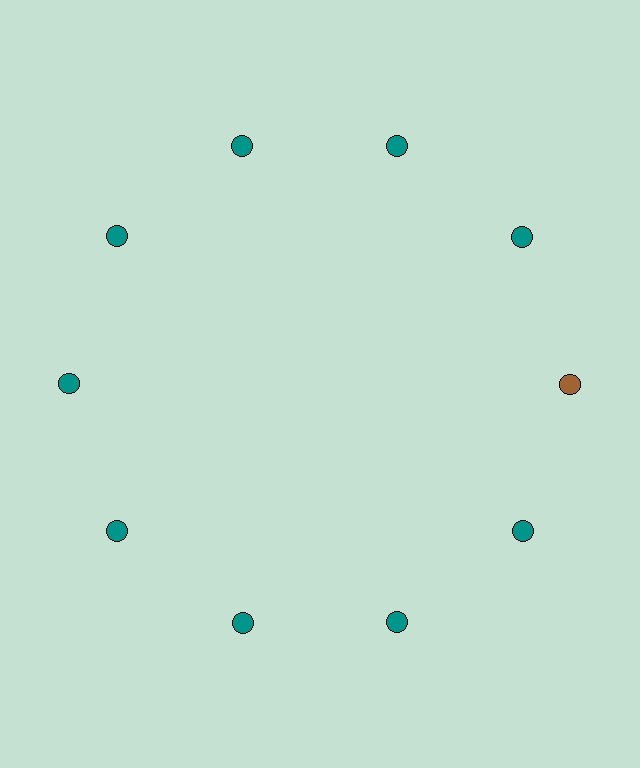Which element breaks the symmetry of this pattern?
The brown circle at roughly the 3 o'clock position breaks the symmetry. All other shapes are teal circles.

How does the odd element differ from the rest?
It has a different color: brown instead of teal.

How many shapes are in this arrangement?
There are 10 shapes arranged in a ring pattern.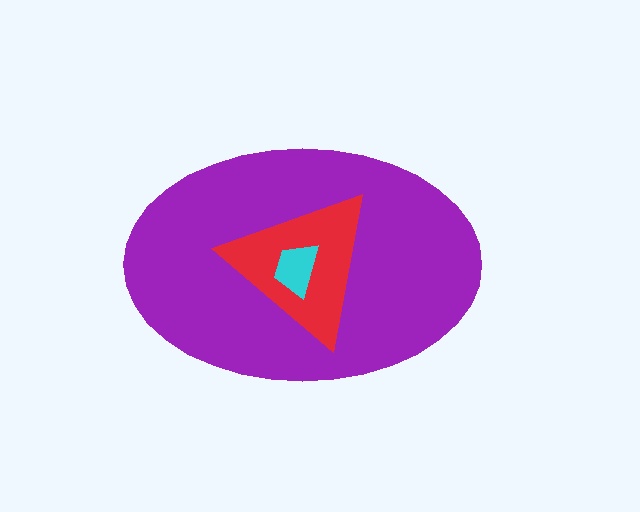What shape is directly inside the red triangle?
The cyan trapezoid.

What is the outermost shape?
The purple ellipse.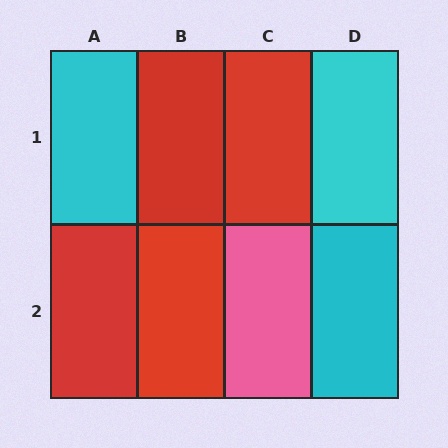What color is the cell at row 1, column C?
Red.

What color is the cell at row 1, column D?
Cyan.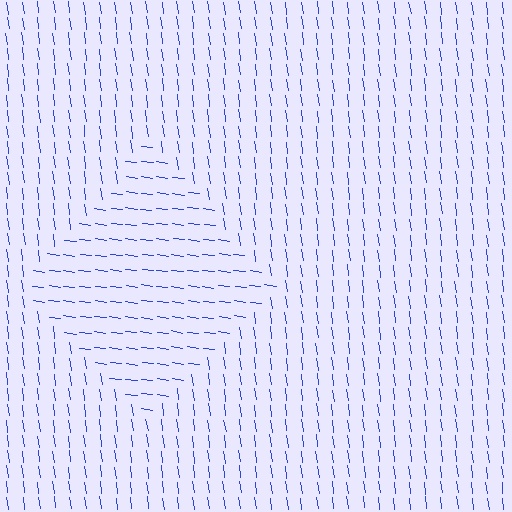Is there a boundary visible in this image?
Yes, there is a texture boundary formed by a change in line orientation.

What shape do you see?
I see a diamond.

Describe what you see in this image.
The image is filled with small blue line segments. A diamond region in the image has lines oriented differently from the surrounding lines, creating a visible texture boundary.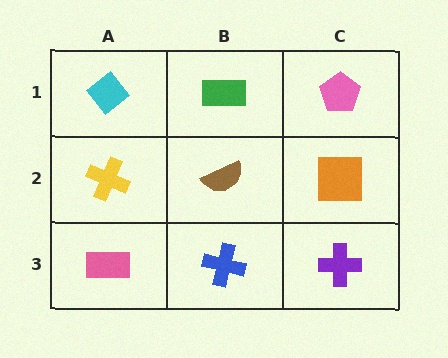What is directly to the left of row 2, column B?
A yellow cross.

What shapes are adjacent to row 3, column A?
A yellow cross (row 2, column A), a blue cross (row 3, column B).